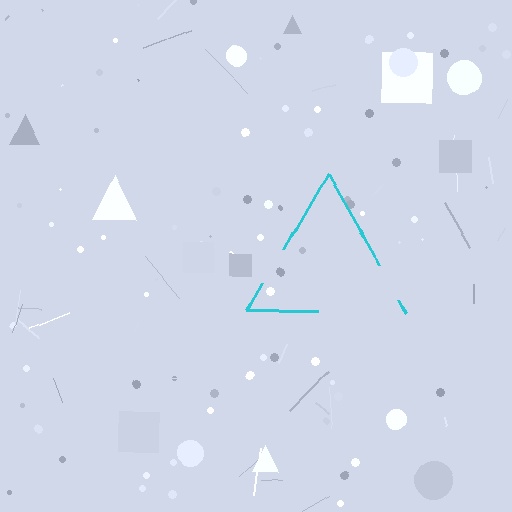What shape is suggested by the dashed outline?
The dashed outline suggests a triangle.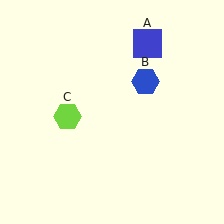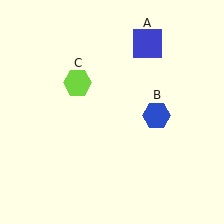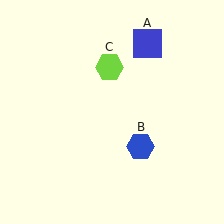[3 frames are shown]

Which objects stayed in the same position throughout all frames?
Blue square (object A) remained stationary.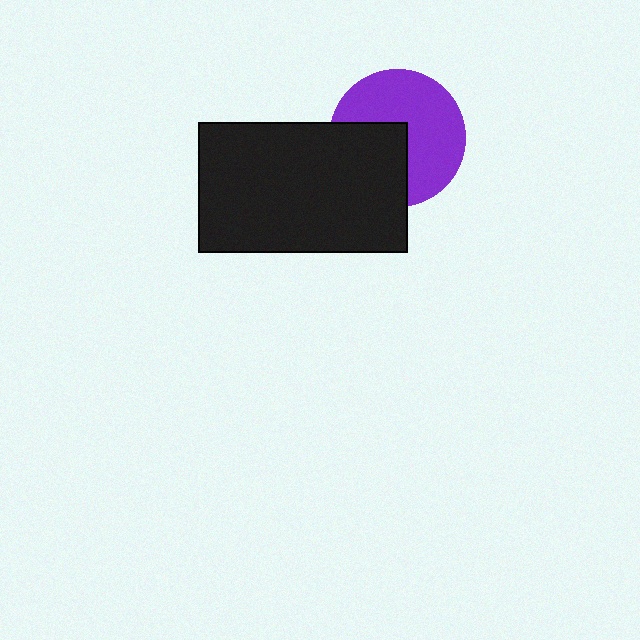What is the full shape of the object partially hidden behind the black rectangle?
The partially hidden object is a purple circle.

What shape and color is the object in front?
The object in front is a black rectangle.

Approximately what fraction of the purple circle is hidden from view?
Roughly 38% of the purple circle is hidden behind the black rectangle.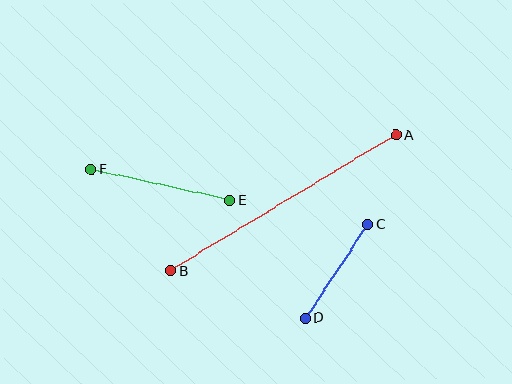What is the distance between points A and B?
The distance is approximately 263 pixels.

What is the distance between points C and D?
The distance is approximately 112 pixels.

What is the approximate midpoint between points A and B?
The midpoint is at approximately (283, 203) pixels.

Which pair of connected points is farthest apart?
Points A and B are farthest apart.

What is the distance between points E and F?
The distance is approximately 142 pixels.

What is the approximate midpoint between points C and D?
The midpoint is at approximately (336, 271) pixels.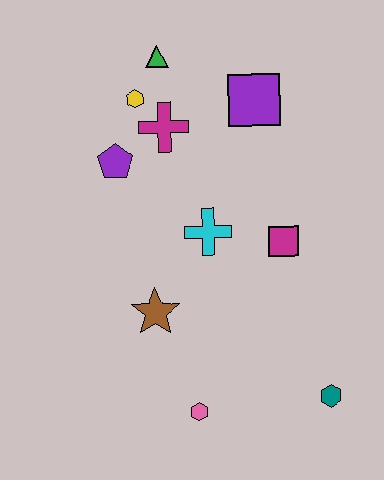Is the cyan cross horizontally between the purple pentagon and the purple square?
Yes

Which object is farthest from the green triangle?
The teal hexagon is farthest from the green triangle.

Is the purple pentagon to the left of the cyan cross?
Yes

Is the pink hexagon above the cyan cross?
No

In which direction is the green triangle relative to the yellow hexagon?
The green triangle is above the yellow hexagon.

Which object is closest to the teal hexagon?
The pink hexagon is closest to the teal hexagon.